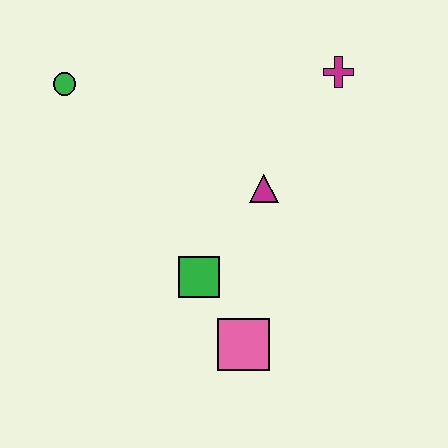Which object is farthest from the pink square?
The green circle is farthest from the pink square.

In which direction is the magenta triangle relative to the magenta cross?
The magenta triangle is below the magenta cross.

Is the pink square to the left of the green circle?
No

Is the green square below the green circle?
Yes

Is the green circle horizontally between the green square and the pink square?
No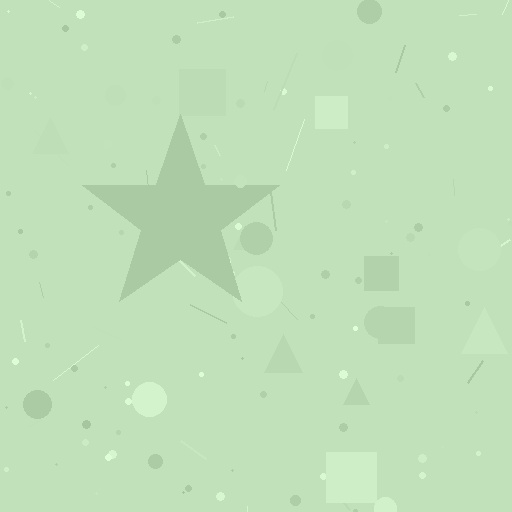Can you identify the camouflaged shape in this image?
The camouflaged shape is a star.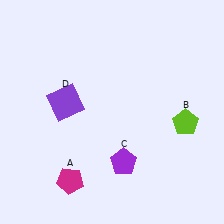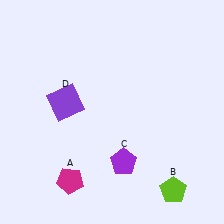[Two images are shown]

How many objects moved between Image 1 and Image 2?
1 object moved between the two images.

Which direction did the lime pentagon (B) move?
The lime pentagon (B) moved down.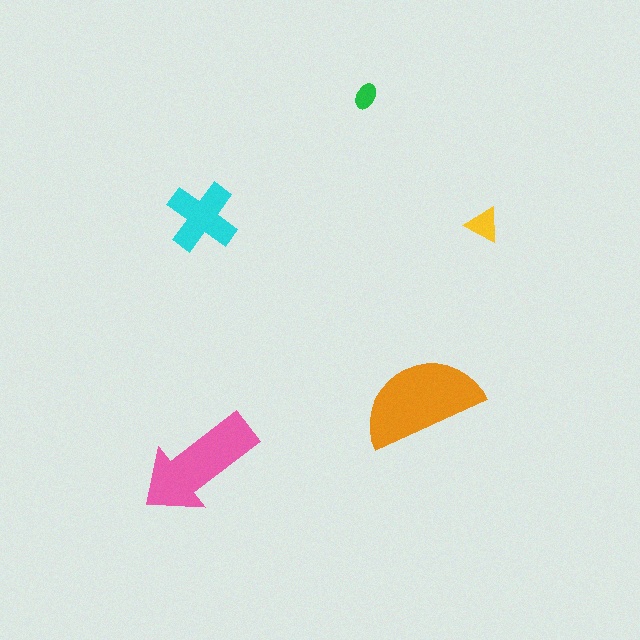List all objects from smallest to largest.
The green ellipse, the yellow triangle, the cyan cross, the pink arrow, the orange semicircle.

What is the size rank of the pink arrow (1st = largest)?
2nd.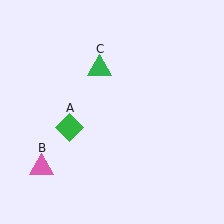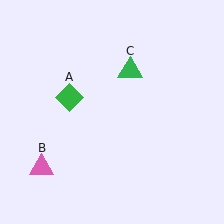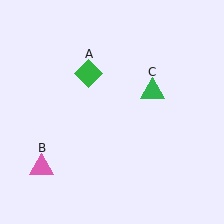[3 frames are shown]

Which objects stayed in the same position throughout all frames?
Pink triangle (object B) remained stationary.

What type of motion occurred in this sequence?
The green diamond (object A), green triangle (object C) rotated clockwise around the center of the scene.